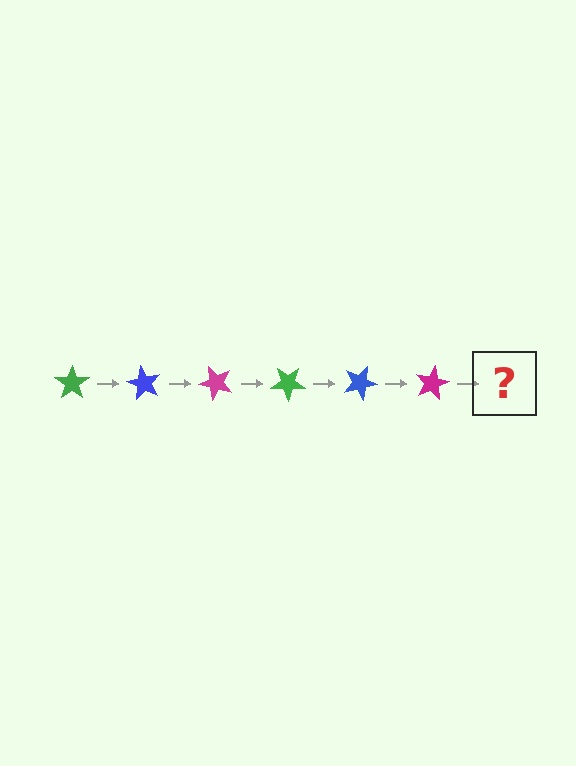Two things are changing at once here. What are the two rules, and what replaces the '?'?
The two rules are that it rotates 60 degrees each step and the color cycles through green, blue, and magenta. The '?' should be a green star, rotated 360 degrees from the start.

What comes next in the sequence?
The next element should be a green star, rotated 360 degrees from the start.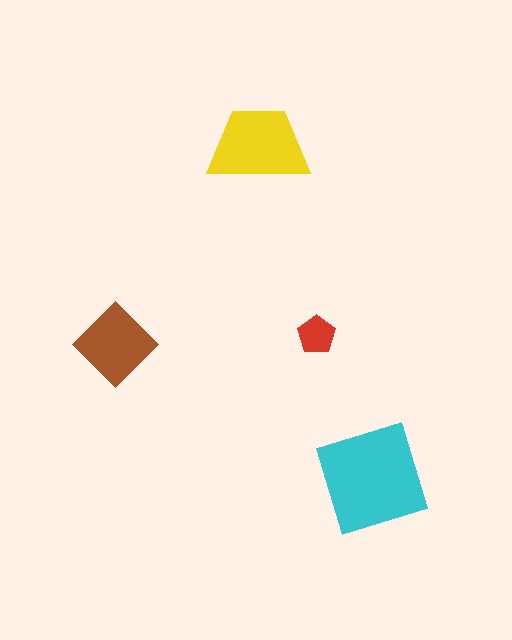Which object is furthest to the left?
The brown diamond is leftmost.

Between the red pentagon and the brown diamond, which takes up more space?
The brown diamond.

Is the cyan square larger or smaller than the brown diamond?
Larger.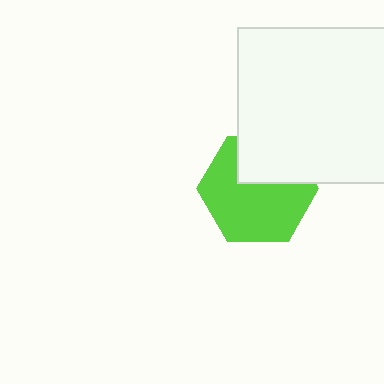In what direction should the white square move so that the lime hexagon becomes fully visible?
The white square should move up. That is the shortest direction to clear the overlap and leave the lime hexagon fully visible.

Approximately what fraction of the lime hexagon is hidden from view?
Roughly 32% of the lime hexagon is hidden behind the white square.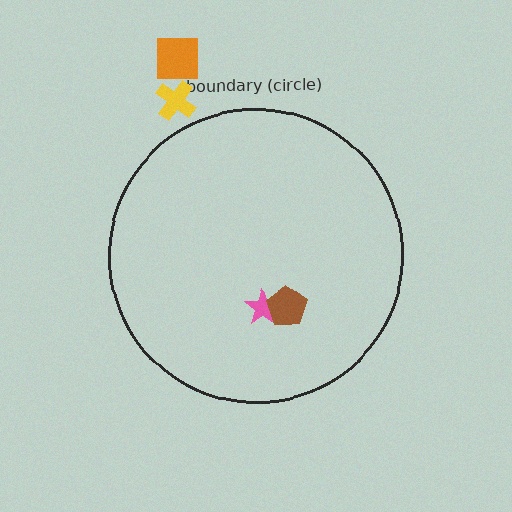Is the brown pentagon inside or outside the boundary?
Inside.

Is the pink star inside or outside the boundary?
Inside.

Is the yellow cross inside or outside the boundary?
Outside.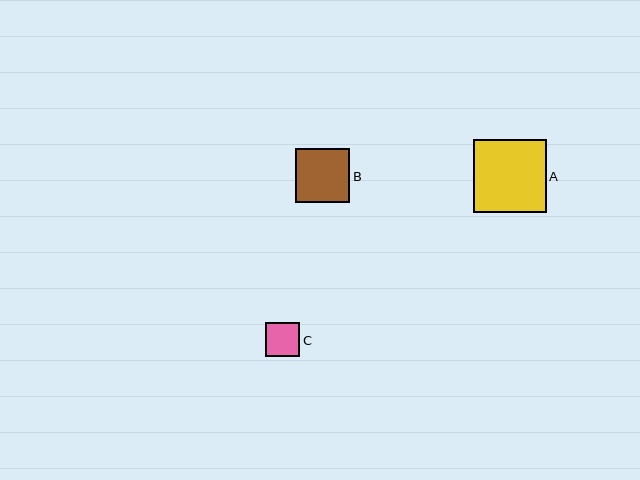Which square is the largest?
Square A is the largest with a size of approximately 73 pixels.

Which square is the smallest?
Square C is the smallest with a size of approximately 34 pixels.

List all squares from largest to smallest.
From largest to smallest: A, B, C.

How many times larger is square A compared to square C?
Square A is approximately 2.1 times the size of square C.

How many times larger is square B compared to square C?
Square B is approximately 1.6 times the size of square C.